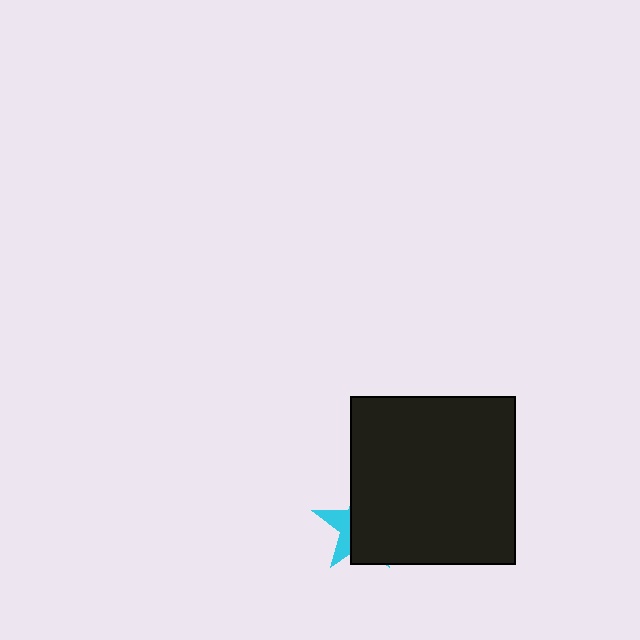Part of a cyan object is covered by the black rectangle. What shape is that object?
It is a star.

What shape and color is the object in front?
The object in front is a black rectangle.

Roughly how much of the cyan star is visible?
A small part of it is visible (roughly 30%).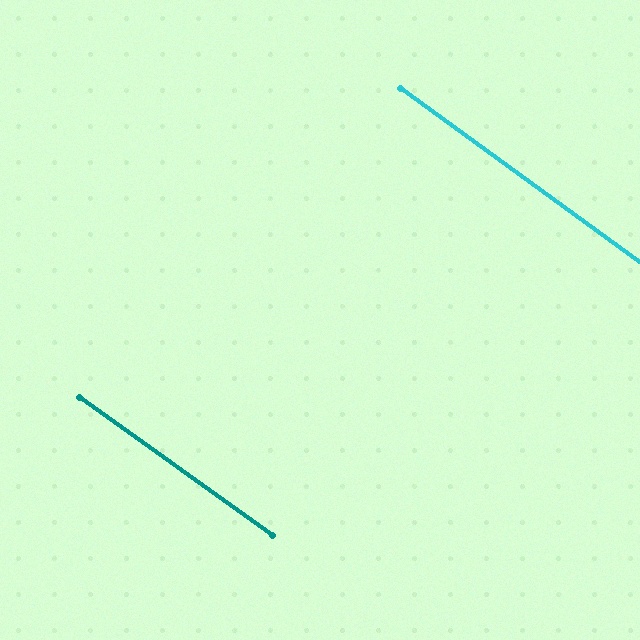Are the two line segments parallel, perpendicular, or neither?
Parallel — their directions differ by only 0.3°.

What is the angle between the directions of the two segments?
Approximately 0 degrees.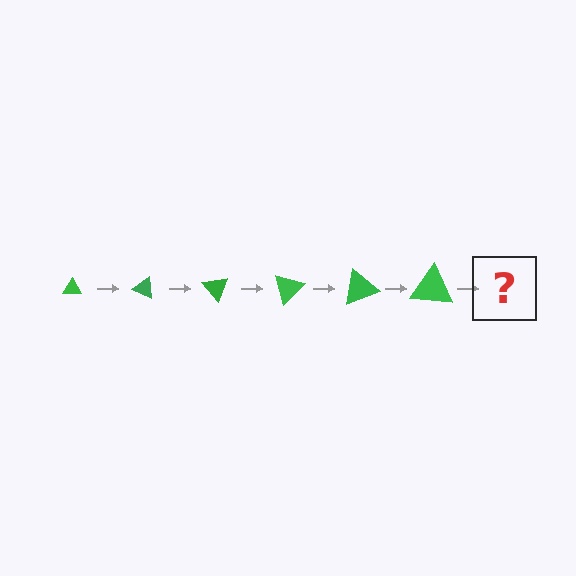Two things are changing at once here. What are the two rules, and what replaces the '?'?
The two rules are that the triangle grows larger each step and it rotates 25 degrees each step. The '?' should be a triangle, larger than the previous one and rotated 150 degrees from the start.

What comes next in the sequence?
The next element should be a triangle, larger than the previous one and rotated 150 degrees from the start.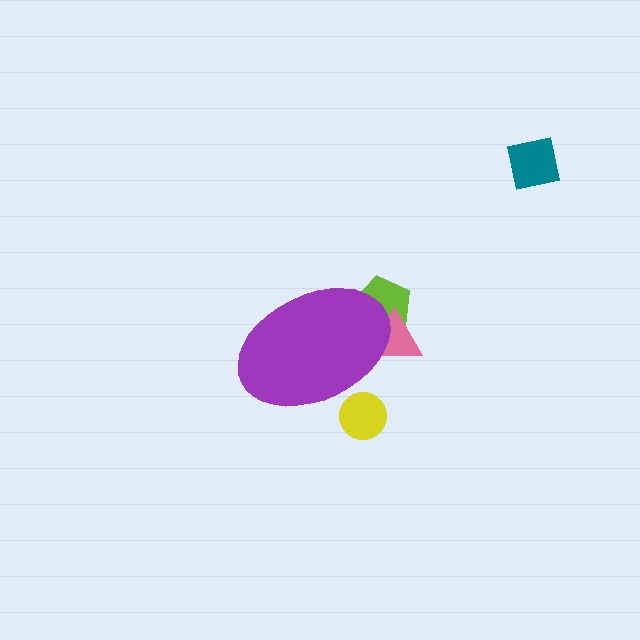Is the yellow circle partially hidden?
Yes, the yellow circle is partially hidden behind the purple ellipse.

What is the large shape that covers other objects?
A purple ellipse.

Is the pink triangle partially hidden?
Yes, the pink triangle is partially hidden behind the purple ellipse.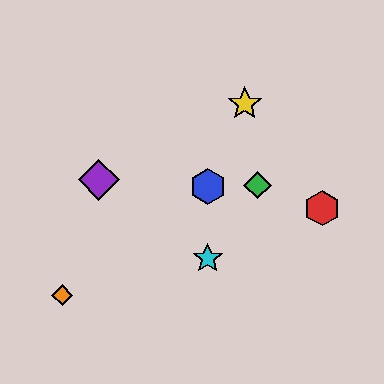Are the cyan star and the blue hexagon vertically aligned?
Yes, both are at x≈208.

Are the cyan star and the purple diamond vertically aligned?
No, the cyan star is at x≈208 and the purple diamond is at x≈99.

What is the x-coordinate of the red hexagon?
The red hexagon is at x≈322.